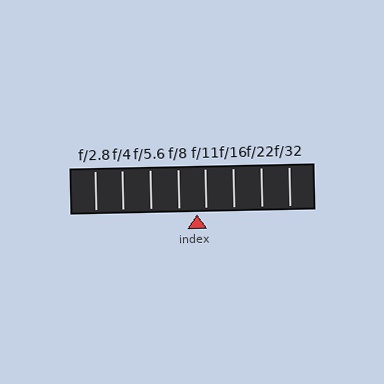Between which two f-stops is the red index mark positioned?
The index mark is between f/8 and f/11.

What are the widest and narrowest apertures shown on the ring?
The widest aperture shown is f/2.8 and the narrowest is f/32.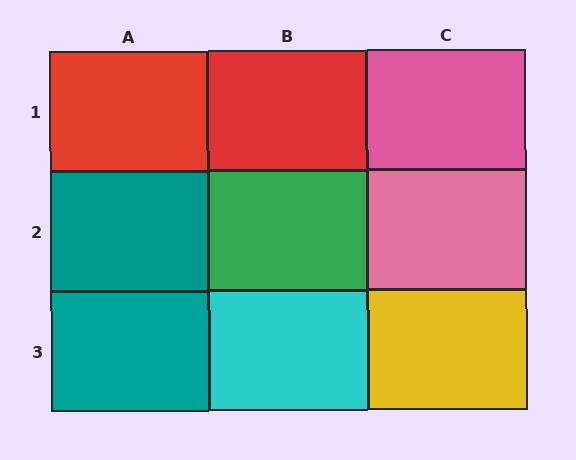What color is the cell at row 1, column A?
Red.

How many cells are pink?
2 cells are pink.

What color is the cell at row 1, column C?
Pink.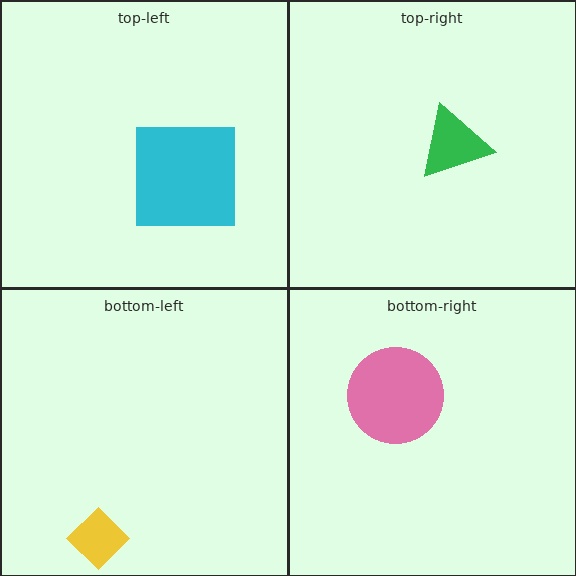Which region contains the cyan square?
The top-left region.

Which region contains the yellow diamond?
The bottom-left region.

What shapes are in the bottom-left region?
The yellow diamond.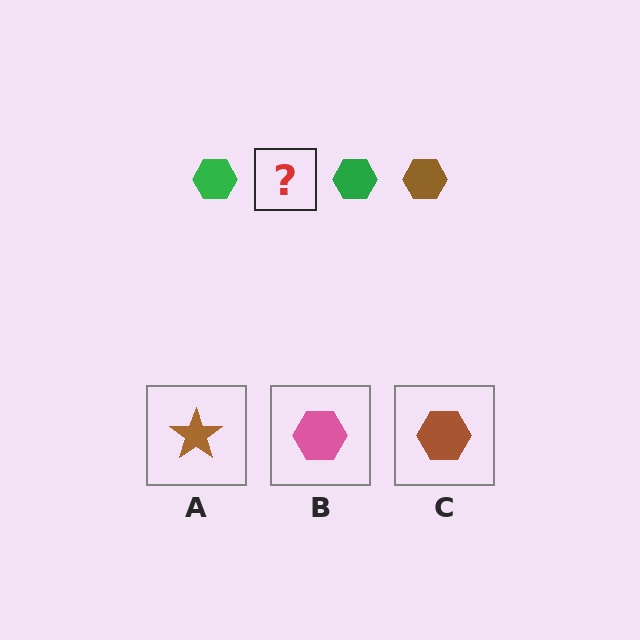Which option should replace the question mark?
Option C.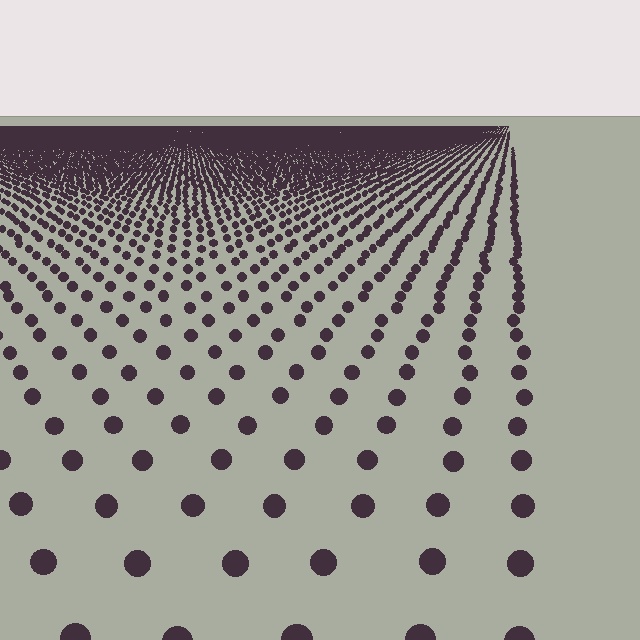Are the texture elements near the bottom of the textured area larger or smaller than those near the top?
Larger. Near the bottom, elements are closer to the viewer and appear at a bigger on-screen size.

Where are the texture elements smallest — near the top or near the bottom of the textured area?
Near the top.